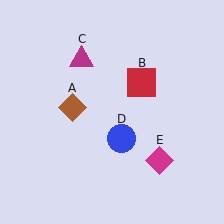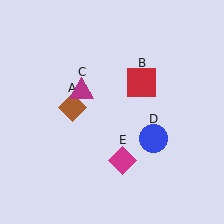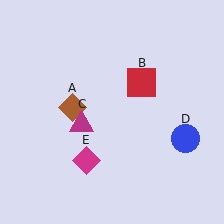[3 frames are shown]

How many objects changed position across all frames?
3 objects changed position: magenta triangle (object C), blue circle (object D), magenta diamond (object E).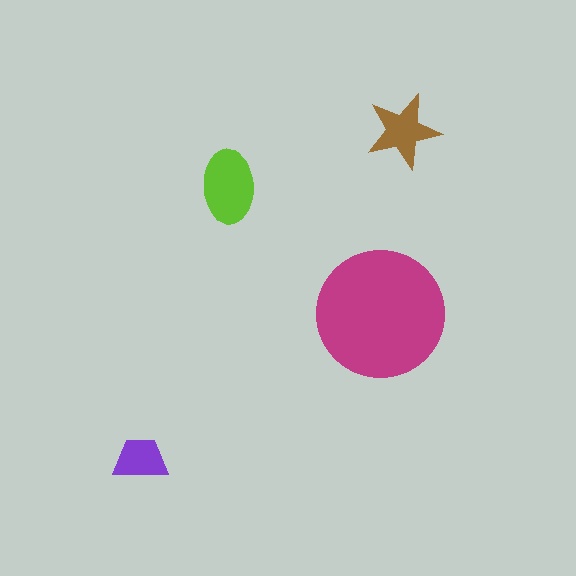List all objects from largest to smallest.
The magenta circle, the lime ellipse, the brown star, the purple trapezoid.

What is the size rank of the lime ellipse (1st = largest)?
2nd.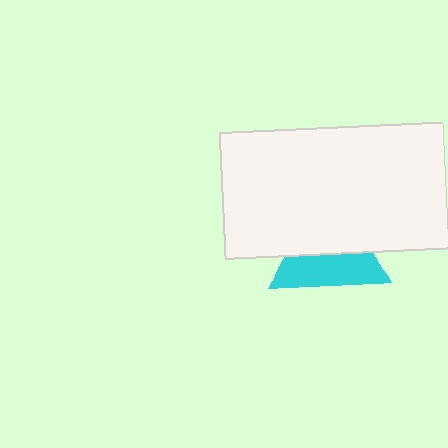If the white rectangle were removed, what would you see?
You would see the complete cyan triangle.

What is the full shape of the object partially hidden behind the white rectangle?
The partially hidden object is a cyan triangle.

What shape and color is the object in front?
The object in front is a white rectangle.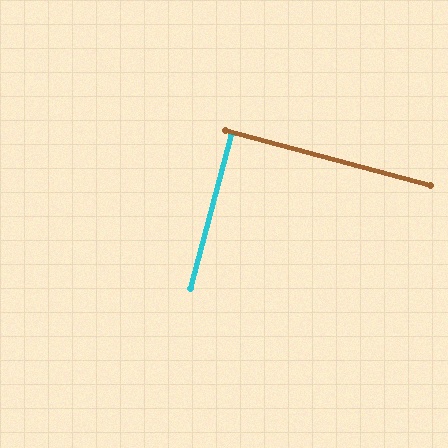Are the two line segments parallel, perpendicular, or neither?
Perpendicular — they meet at approximately 90°.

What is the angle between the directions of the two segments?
Approximately 90 degrees.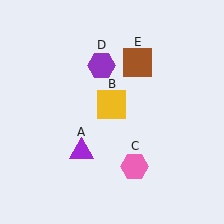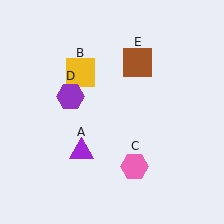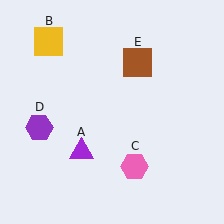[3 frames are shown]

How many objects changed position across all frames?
2 objects changed position: yellow square (object B), purple hexagon (object D).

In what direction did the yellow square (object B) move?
The yellow square (object B) moved up and to the left.